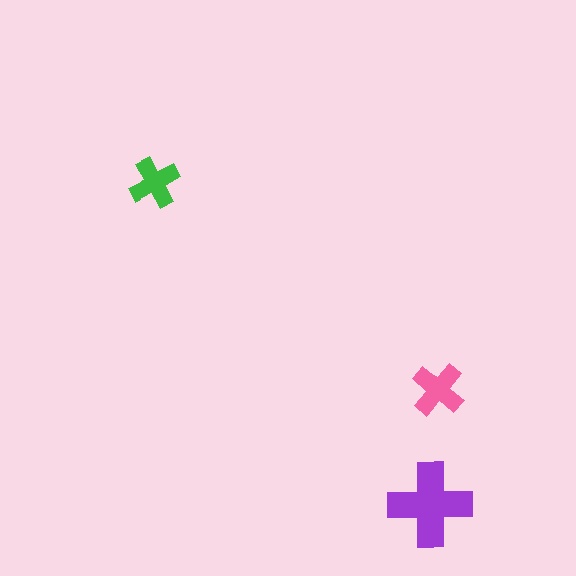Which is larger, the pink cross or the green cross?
The pink one.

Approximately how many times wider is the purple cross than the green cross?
About 1.5 times wider.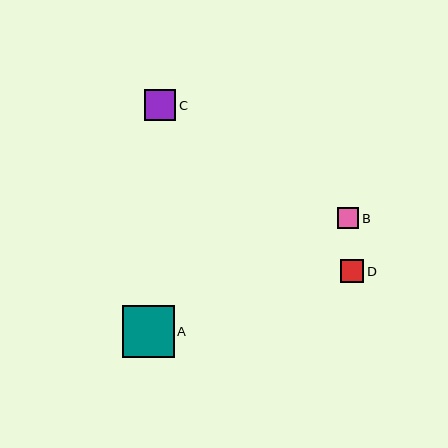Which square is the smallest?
Square B is the smallest with a size of approximately 21 pixels.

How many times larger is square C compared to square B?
Square C is approximately 1.5 times the size of square B.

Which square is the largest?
Square A is the largest with a size of approximately 52 pixels.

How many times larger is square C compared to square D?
Square C is approximately 1.3 times the size of square D.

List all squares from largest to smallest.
From largest to smallest: A, C, D, B.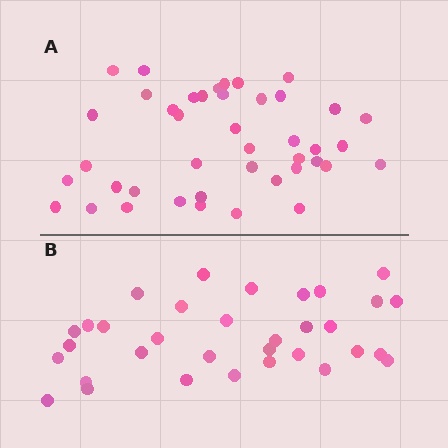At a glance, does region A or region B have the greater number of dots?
Region A (the top region) has more dots.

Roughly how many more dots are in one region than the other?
Region A has roughly 8 or so more dots than region B.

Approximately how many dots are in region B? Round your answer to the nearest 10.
About 30 dots. (The exact count is 33, which rounds to 30.)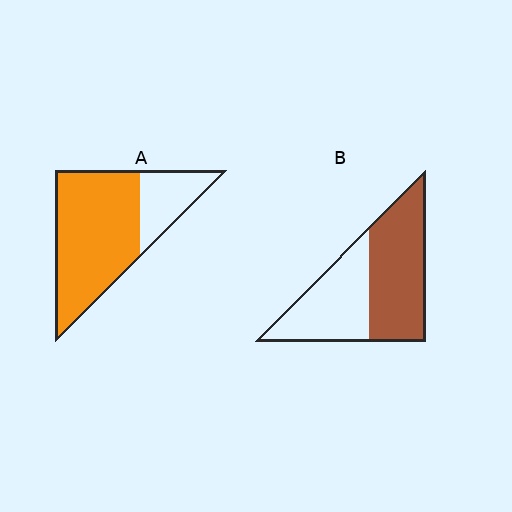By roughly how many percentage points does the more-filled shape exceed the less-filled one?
By roughly 20 percentage points (A over B).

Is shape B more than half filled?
Yes.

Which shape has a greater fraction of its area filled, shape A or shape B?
Shape A.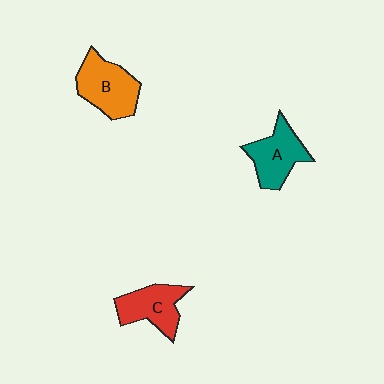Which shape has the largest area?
Shape B (orange).